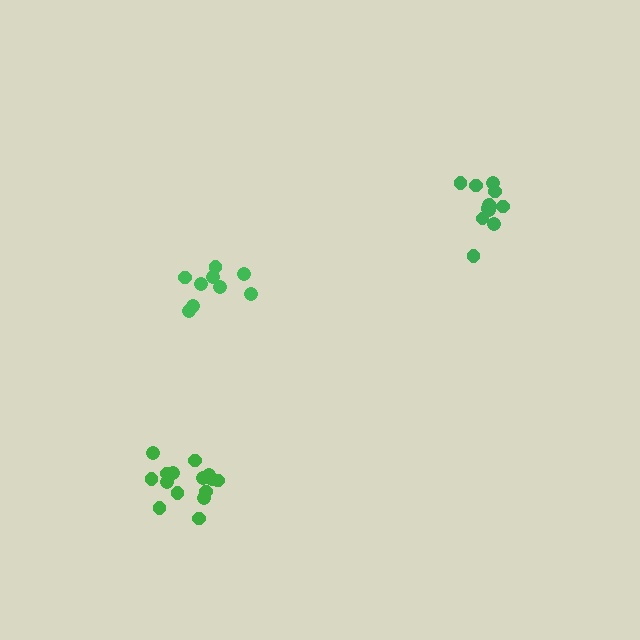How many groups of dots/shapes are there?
There are 3 groups.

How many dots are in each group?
Group 1: 15 dots, Group 2: 9 dots, Group 3: 12 dots (36 total).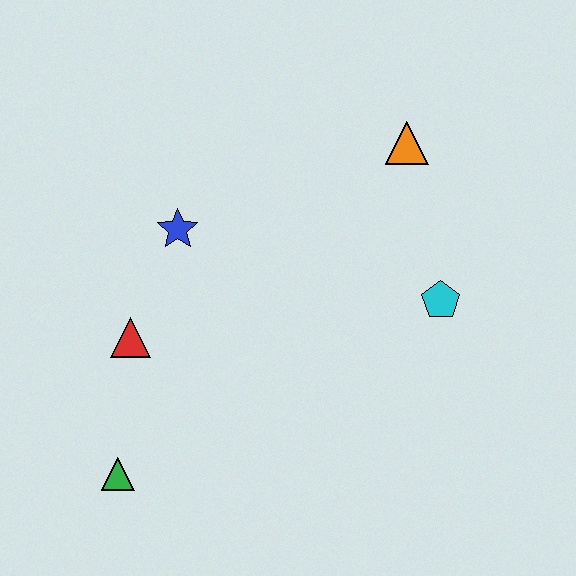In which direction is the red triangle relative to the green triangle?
The red triangle is above the green triangle.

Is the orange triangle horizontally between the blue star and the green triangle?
No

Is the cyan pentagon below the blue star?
Yes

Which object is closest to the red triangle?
The blue star is closest to the red triangle.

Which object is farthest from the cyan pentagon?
The green triangle is farthest from the cyan pentagon.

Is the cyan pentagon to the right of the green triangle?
Yes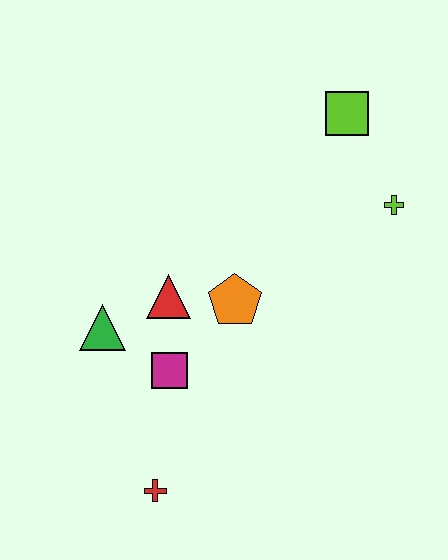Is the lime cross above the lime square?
No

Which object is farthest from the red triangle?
The lime square is farthest from the red triangle.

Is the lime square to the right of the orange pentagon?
Yes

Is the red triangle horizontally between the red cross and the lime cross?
Yes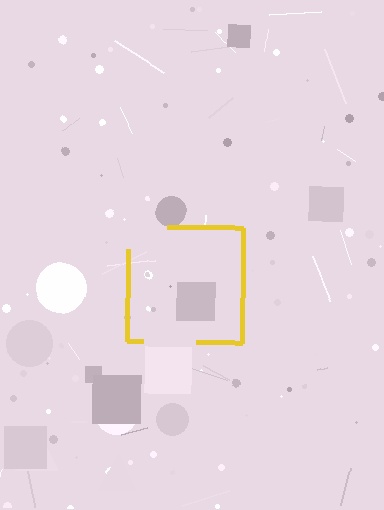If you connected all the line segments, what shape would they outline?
They would outline a square.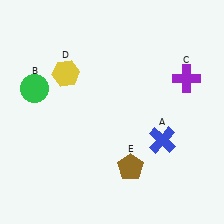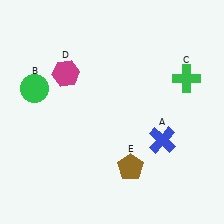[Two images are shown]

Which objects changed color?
C changed from purple to green. D changed from yellow to magenta.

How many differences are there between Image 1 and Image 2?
There are 2 differences between the two images.